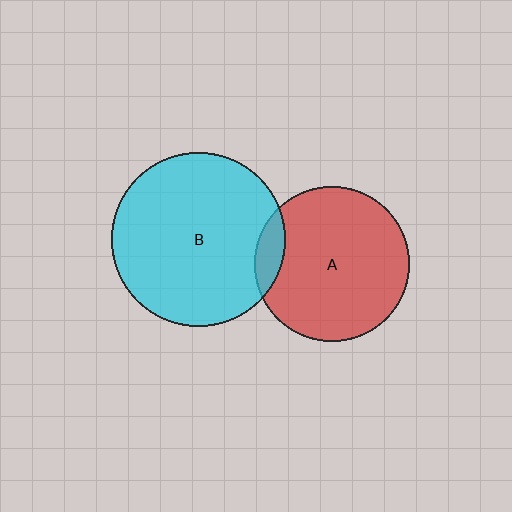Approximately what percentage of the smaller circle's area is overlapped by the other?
Approximately 10%.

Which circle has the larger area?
Circle B (cyan).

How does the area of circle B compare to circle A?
Approximately 1.2 times.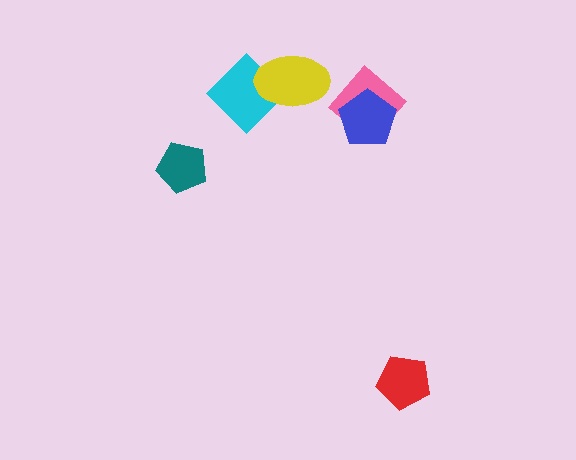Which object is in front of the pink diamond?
The blue pentagon is in front of the pink diamond.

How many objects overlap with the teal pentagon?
0 objects overlap with the teal pentagon.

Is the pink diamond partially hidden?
Yes, it is partially covered by another shape.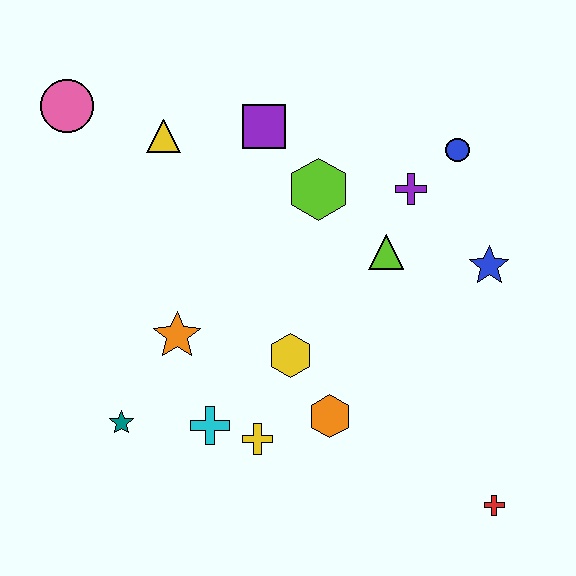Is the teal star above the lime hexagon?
No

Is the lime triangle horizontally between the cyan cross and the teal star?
No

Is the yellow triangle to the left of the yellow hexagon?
Yes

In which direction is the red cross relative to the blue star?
The red cross is below the blue star.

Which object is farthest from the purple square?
The red cross is farthest from the purple square.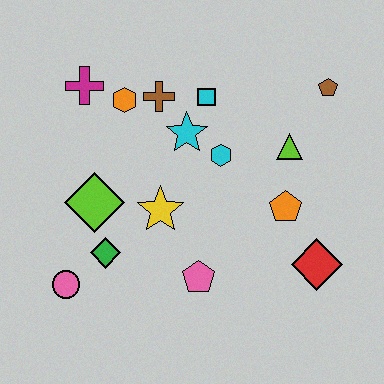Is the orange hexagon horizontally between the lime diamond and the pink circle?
No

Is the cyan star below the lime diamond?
No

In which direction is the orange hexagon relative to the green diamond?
The orange hexagon is above the green diamond.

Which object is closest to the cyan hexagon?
The cyan star is closest to the cyan hexagon.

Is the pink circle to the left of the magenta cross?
Yes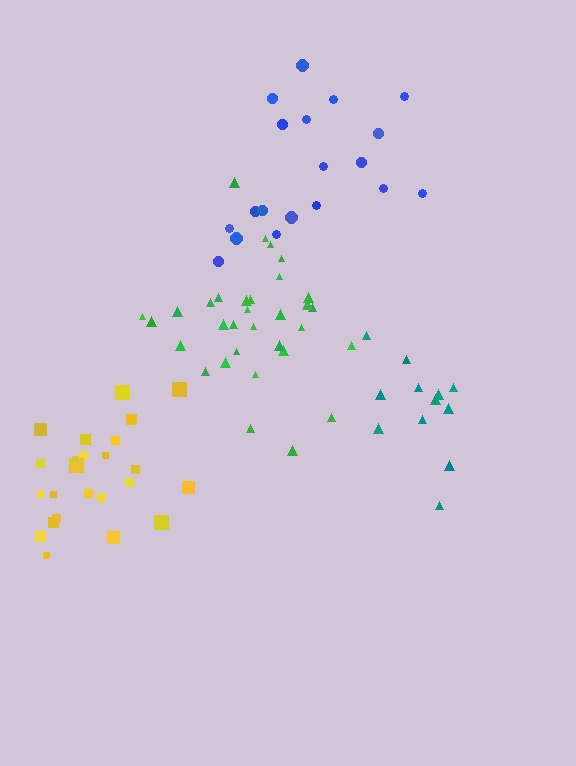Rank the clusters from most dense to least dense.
yellow, green, blue, teal.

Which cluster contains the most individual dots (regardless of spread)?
Green (32).